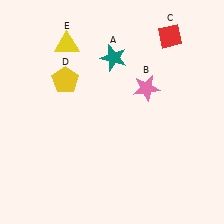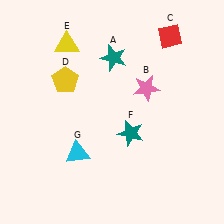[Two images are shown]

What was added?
A teal star (F), a cyan triangle (G) were added in Image 2.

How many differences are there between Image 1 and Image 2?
There are 2 differences between the two images.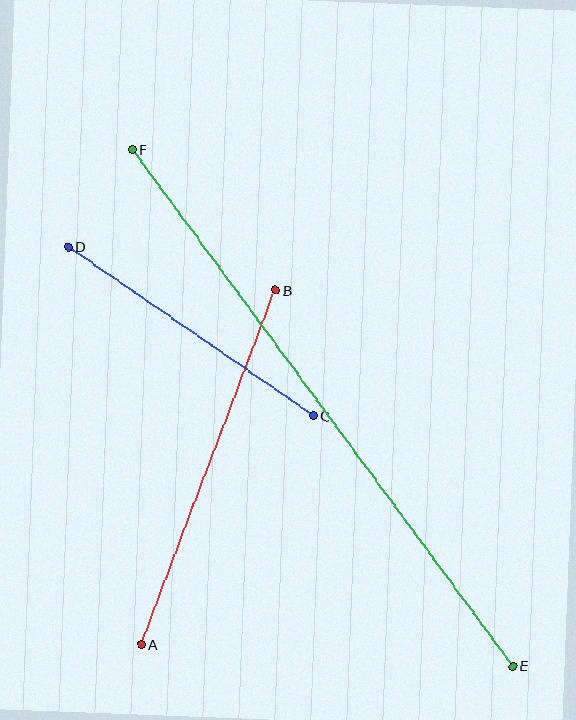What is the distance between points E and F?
The distance is approximately 641 pixels.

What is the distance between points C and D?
The distance is approximately 298 pixels.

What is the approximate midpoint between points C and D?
The midpoint is at approximately (191, 331) pixels.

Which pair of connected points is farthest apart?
Points E and F are farthest apart.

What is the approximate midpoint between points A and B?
The midpoint is at approximately (208, 467) pixels.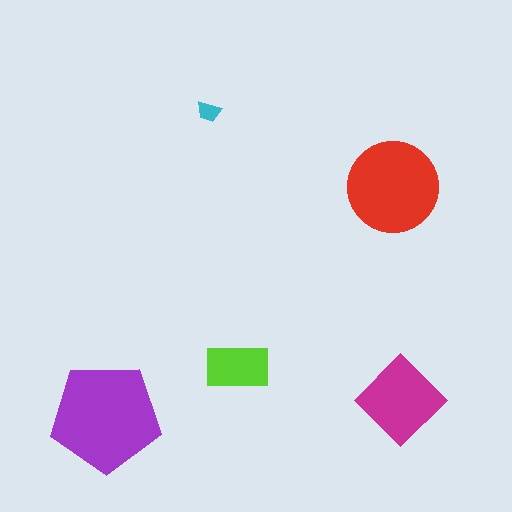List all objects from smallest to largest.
The cyan trapezoid, the lime rectangle, the magenta diamond, the red circle, the purple pentagon.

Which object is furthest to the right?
The magenta diamond is rightmost.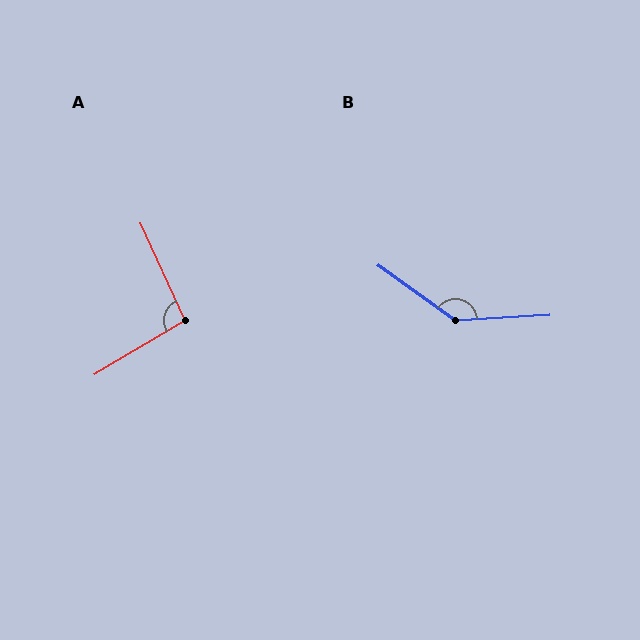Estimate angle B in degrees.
Approximately 141 degrees.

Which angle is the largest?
B, at approximately 141 degrees.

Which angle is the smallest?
A, at approximately 96 degrees.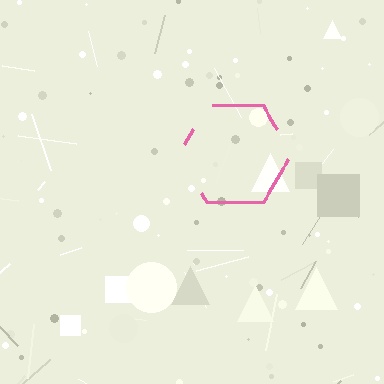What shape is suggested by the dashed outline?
The dashed outline suggests a hexagon.